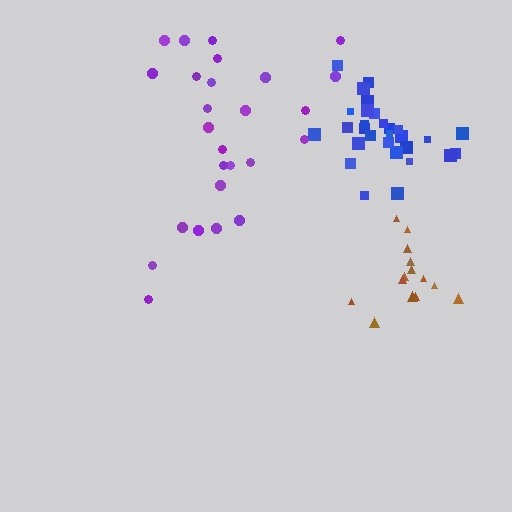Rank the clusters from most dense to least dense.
blue, brown, purple.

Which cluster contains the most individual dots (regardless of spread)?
Blue (31).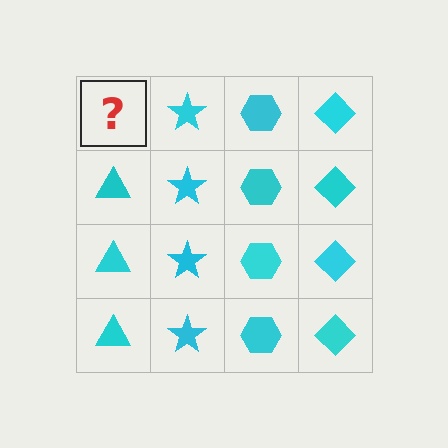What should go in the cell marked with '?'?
The missing cell should contain a cyan triangle.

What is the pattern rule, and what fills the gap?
The rule is that each column has a consistent shape. The gap should be filled with a cyan triangle.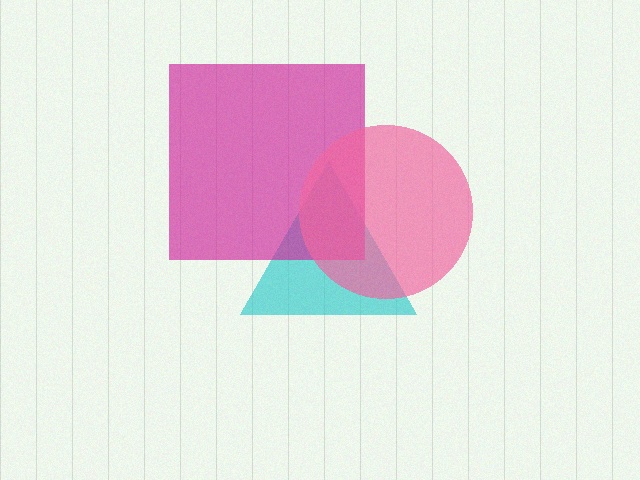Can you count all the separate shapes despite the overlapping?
Yes, there are 3 separate shapes.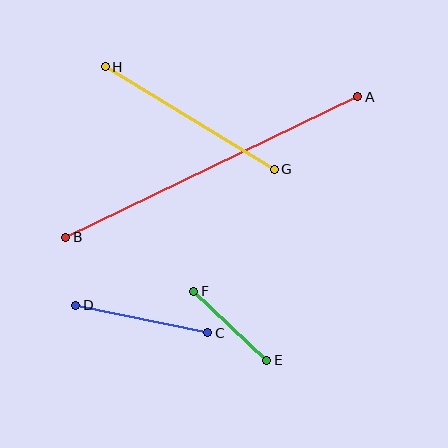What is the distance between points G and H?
The distance is approximately 198 pixels.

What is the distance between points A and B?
The distance is approximately 324 pixels.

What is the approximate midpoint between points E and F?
The midpoint is at approximately (230, 326) pixels.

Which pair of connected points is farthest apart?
Points A and B are farthest apart.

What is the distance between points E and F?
The distance is approximately 100 pixels.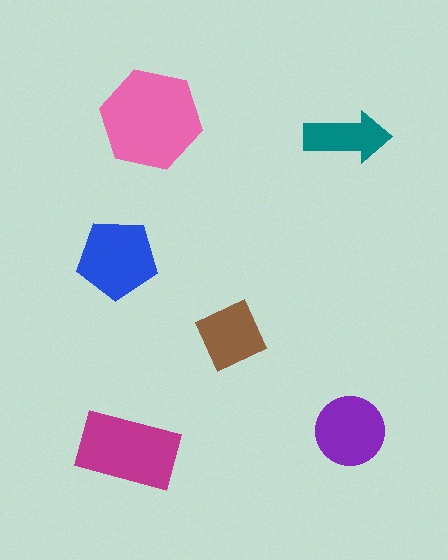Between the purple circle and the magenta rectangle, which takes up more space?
The magenta rectangle.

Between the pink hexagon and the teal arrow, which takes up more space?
The pink hexagon.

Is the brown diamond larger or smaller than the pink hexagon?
Smaller.